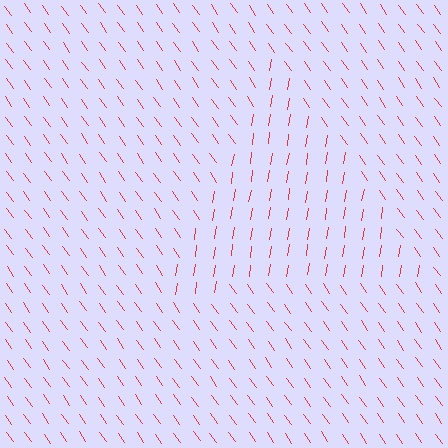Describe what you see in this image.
The image is filled with small red line segments. A triangle region in the image has lines oriented differently from the surrounding lines, creating a visible texture boundary.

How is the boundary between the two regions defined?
The boundary is defined purely by a change in line orientation (approximately 45 degrees difference). All lines are the same color and thickness.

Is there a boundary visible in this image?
Yes, there is a texture boundary formed by a change in line orientation.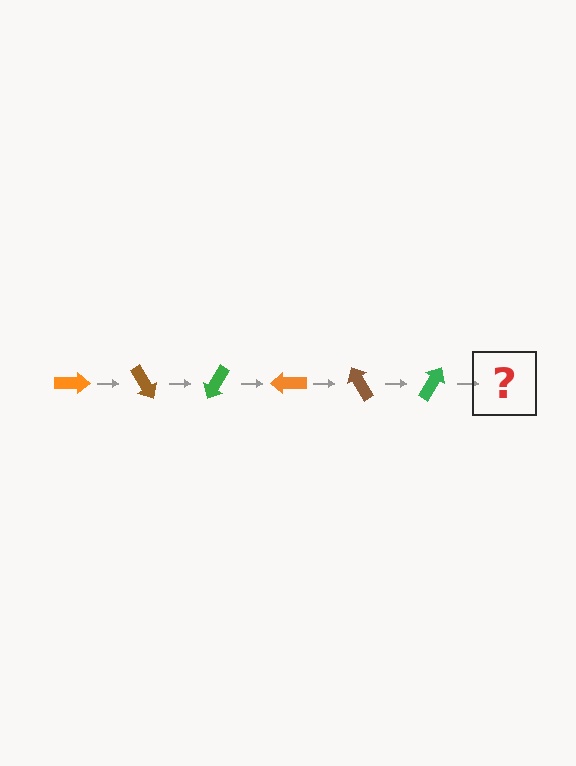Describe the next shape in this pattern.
It should be an orange arrow, rotated 360 degrees from the start.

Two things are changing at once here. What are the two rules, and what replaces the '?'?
The two rules are that it rotates 60 degrees each step and the color cycles through orange, brown, and green. The '?' should be an orange arrow, rotated 360 degrees from the start.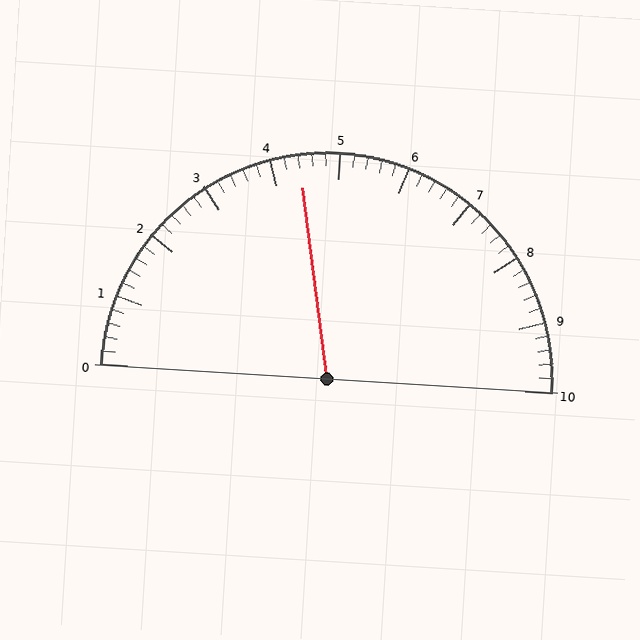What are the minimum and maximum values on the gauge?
The gauge ranges from 0 to 10.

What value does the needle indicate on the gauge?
The needle indicates approximately 4.4.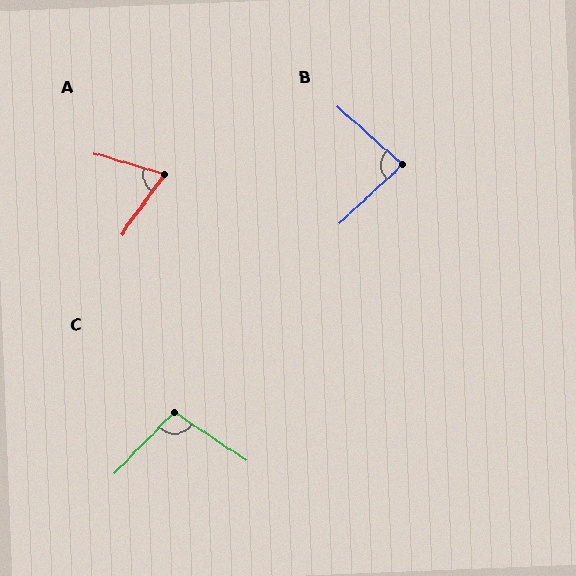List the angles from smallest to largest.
A (71°), B (85°), C (101°).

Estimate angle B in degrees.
Approximately 85 degrees.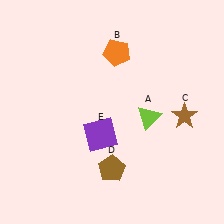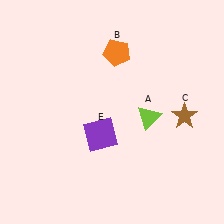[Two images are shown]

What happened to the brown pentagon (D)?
The brown pentagon (D) was removed in Image 2. It was in the bottom-left area of Image 1.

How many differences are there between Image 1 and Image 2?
There is 1 difference between the two images.